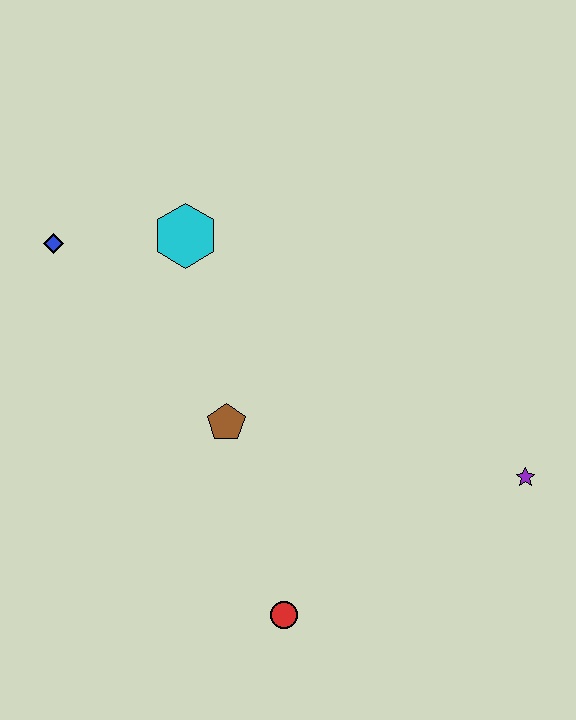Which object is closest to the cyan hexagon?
The blue diamond is closest to the cyan hexagon.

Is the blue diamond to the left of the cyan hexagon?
Yes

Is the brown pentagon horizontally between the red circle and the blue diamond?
Yes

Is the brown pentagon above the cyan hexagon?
No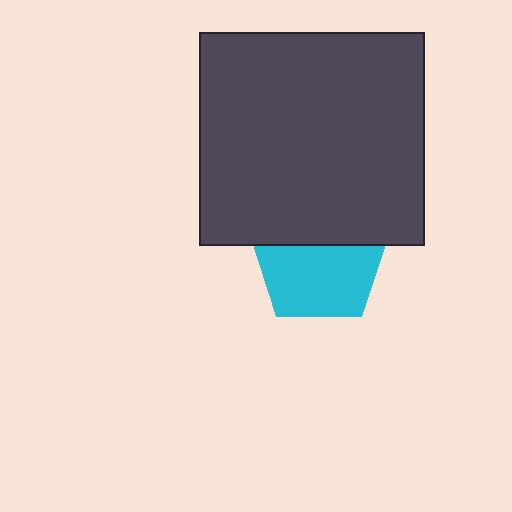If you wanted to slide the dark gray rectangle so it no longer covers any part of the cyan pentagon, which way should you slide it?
Slide it up — that is the most direct way to separate the two shapes.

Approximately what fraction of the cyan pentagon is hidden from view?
Roughly 38% of the cyan pentagon is hidden behind the dark gray rectangle.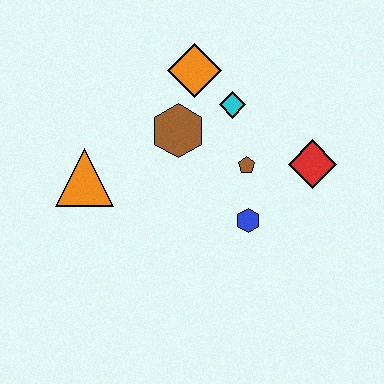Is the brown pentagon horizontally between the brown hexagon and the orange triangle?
No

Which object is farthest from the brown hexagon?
The red diamond is farthest from the brown hexagon.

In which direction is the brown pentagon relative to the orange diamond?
The brown pentagon is below the orange diamond.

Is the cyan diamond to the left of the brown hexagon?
No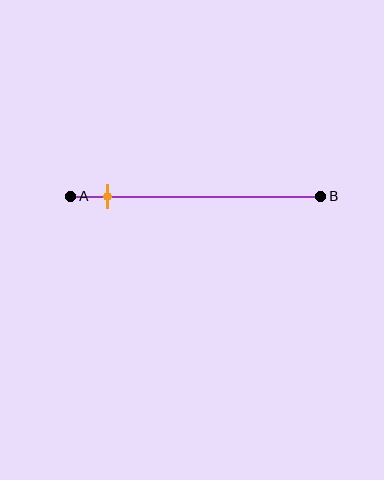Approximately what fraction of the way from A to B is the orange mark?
The orange mark is approximately 15% of the way from A to B.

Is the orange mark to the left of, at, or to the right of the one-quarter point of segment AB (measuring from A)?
The orange mark is to the left of the one-quarter point of segment AB.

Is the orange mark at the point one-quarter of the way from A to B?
No, the mark is at about 15% from A, not at the 25% one-quarter point.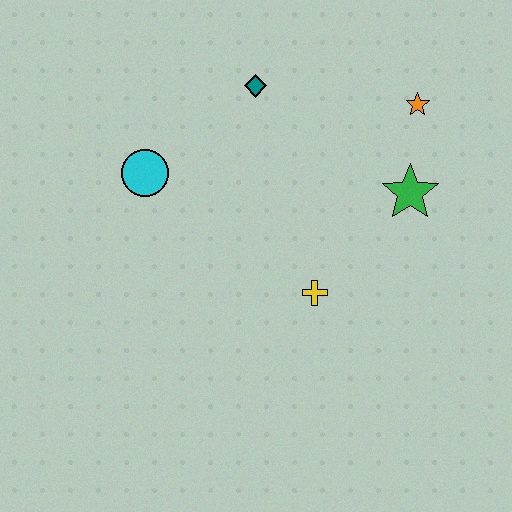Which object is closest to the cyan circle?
The teal diamond is closest to the cyan circle.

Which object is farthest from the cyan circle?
The orange star is farthest from the cyan circle.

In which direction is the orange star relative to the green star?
The orange star is above the green star.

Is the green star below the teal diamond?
Yes